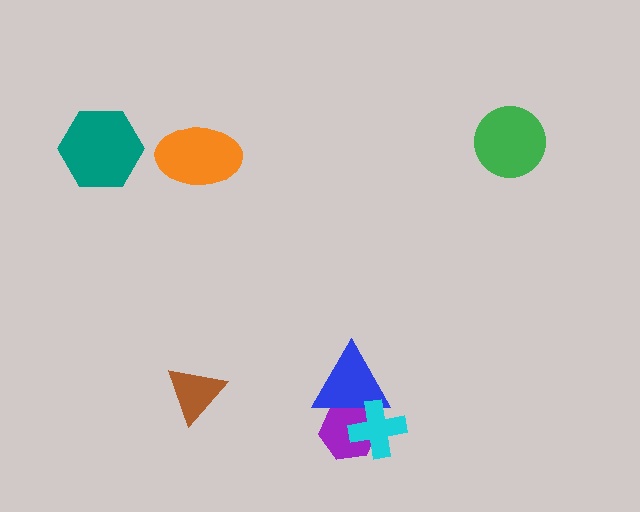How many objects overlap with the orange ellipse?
0 objects overlap with the orange ellipse.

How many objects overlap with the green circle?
0 objects overlap with the green circle.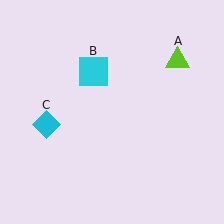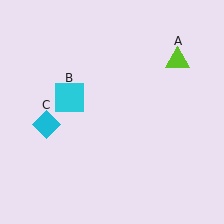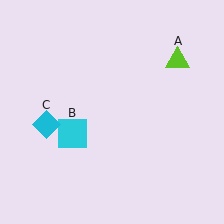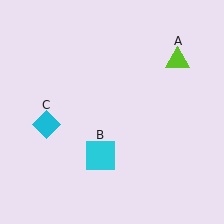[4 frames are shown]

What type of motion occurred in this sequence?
The cyan square (object B) rotated counterclockwise around the center of the scene.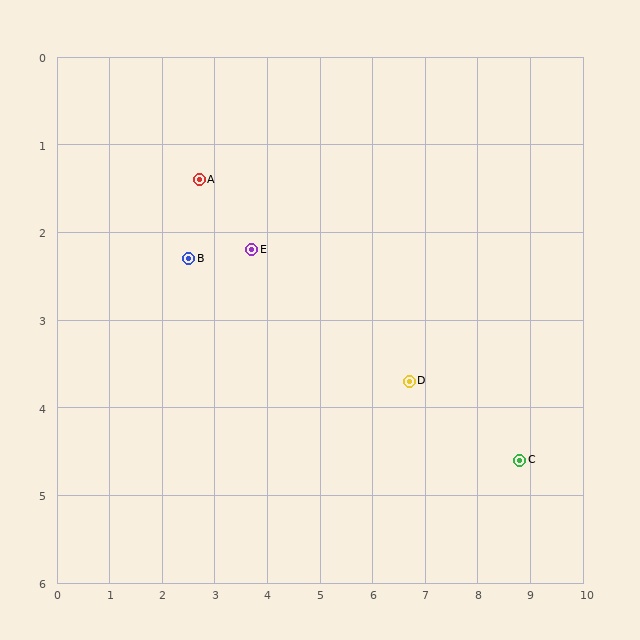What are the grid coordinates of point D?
Point D is at approximately (6.7, 3.7).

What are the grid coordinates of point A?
Point A is at approximately (2.7, 1.4).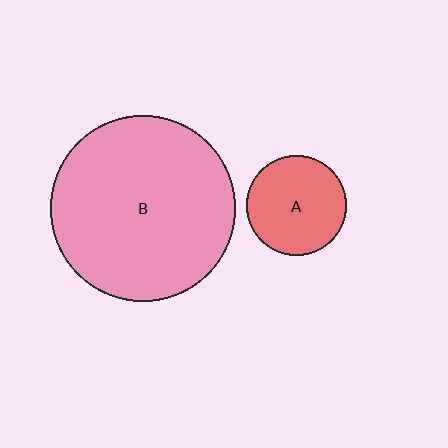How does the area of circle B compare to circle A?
Approximately 3.4 times.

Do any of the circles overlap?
No, none of the circles overlap.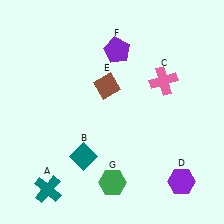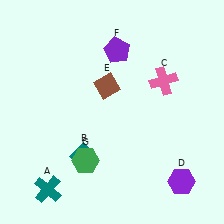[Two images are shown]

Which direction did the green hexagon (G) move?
The green hexagon (G) moved left.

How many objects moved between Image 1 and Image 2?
1 object moved between the two images.